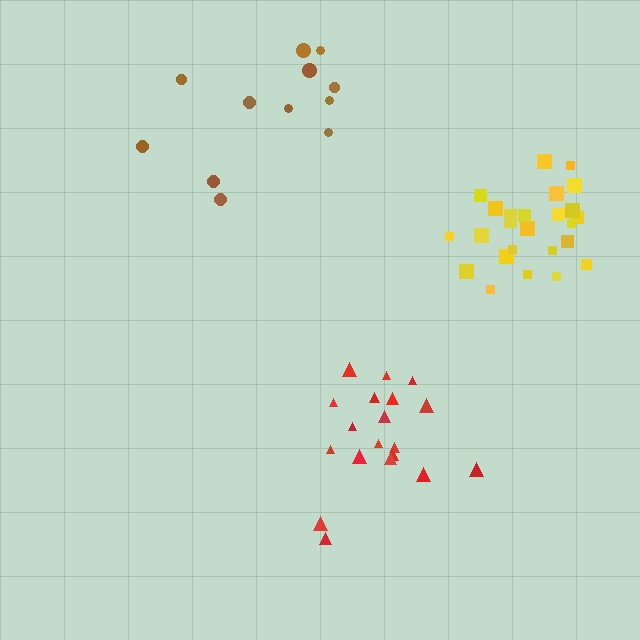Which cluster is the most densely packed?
Yellow.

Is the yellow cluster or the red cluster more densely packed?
Yellow.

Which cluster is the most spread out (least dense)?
Brown.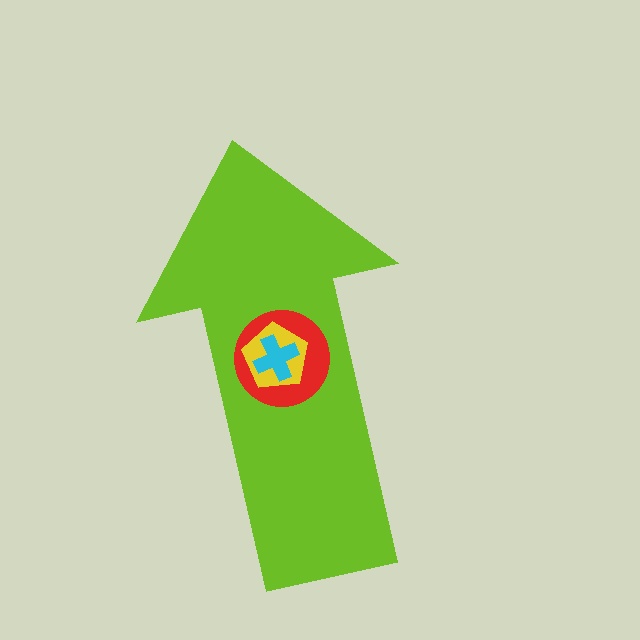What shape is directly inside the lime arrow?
The red circle.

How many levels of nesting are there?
4.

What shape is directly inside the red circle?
The yellow pentagon.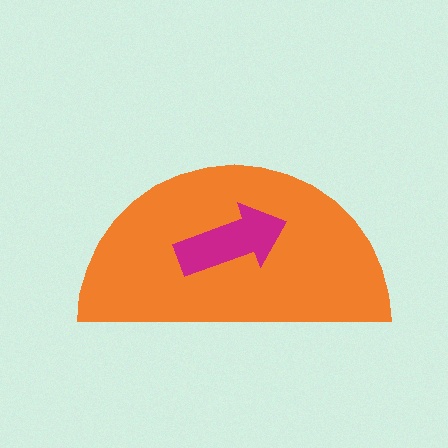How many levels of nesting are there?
2.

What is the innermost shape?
The magenta arrow.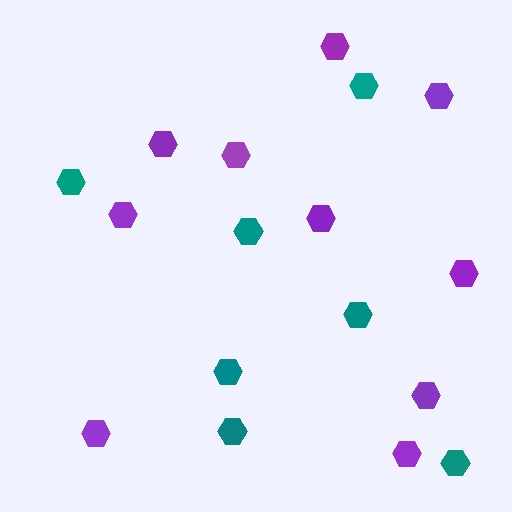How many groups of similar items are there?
There are 2 groups: one group of purple hexagons (10) and one group of teal hexagons (7).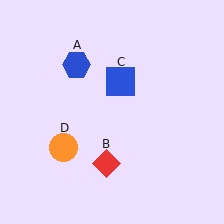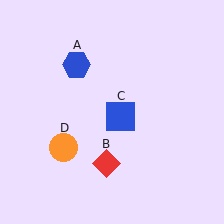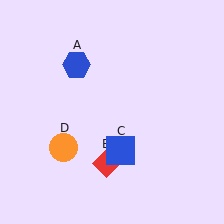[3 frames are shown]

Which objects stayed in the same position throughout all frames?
Blue hexagon (object A) and red diamond (object B) and orange circle (object D) remained stationary.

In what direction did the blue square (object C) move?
The blue square (object C) moved down.